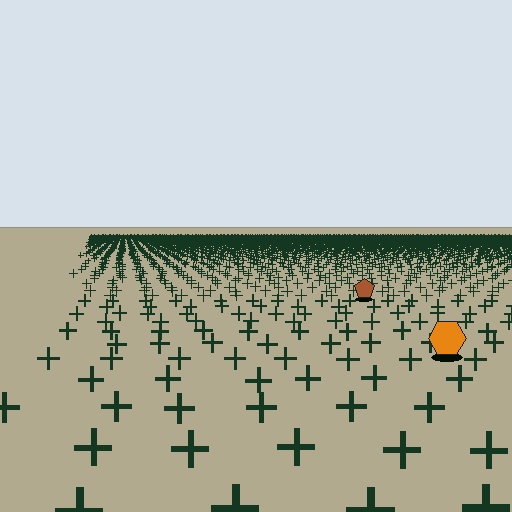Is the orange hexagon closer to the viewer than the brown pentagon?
Yes. The orange hexagon is closer — you can tell from the texture gradient: the ground texture is coarser near it.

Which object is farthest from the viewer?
The brown pentagon is farthest from the viewer. It appears smaller and the ground texture around it is denser.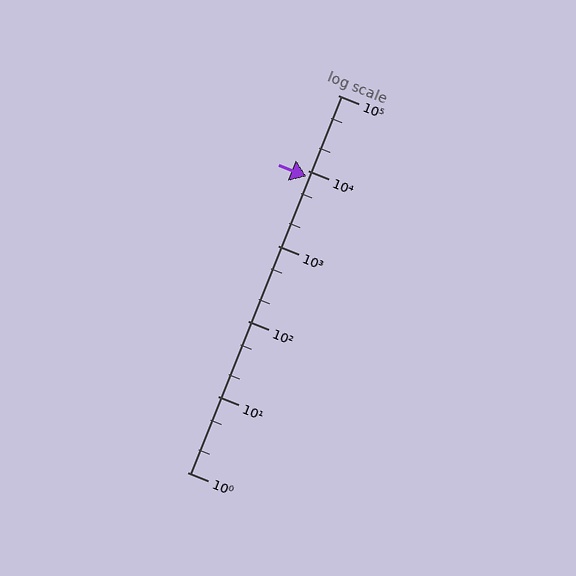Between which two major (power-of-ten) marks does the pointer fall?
The pointer is between 1000 and 10000.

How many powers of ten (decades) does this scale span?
The scale spans 5 decades, from 1 to 100000.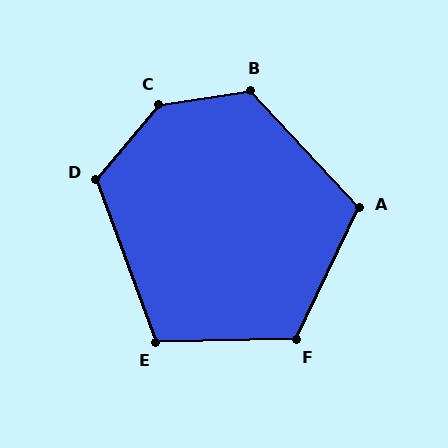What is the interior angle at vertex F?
Approximately 117 degrees (obtuse).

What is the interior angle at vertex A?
Approximately 112 degrees (obtuse).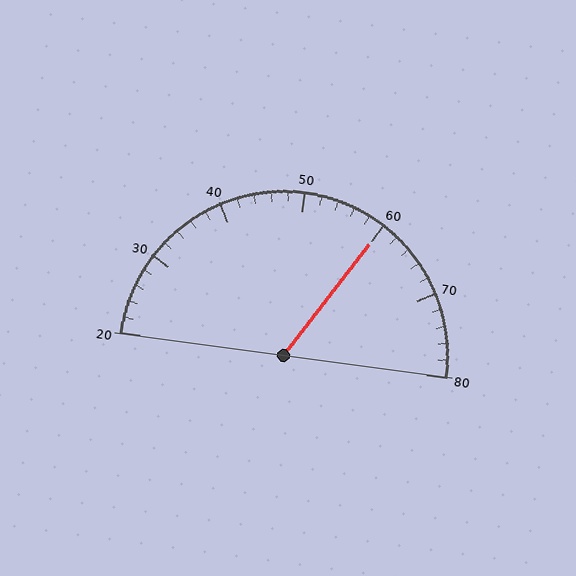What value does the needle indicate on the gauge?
The needle indicates approximately 60.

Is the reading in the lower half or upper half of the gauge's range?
The reading is in the upper half of the range (20 to 80).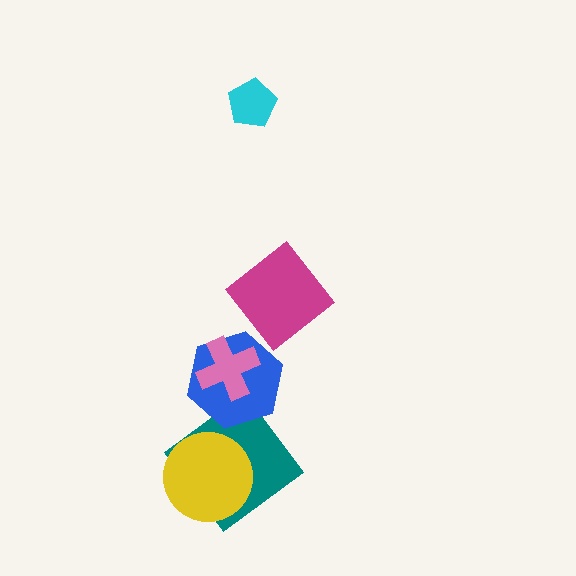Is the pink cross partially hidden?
No, no other shape covers it.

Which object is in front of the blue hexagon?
The pink cross is in front of the blue hexagon.